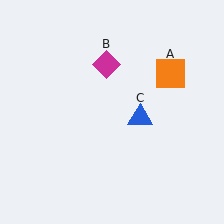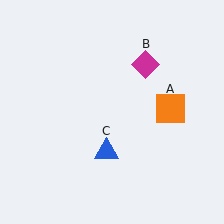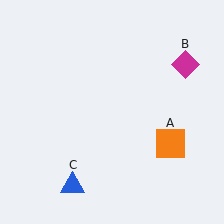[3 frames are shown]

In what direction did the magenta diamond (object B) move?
The magenta diamond (object B) moved right.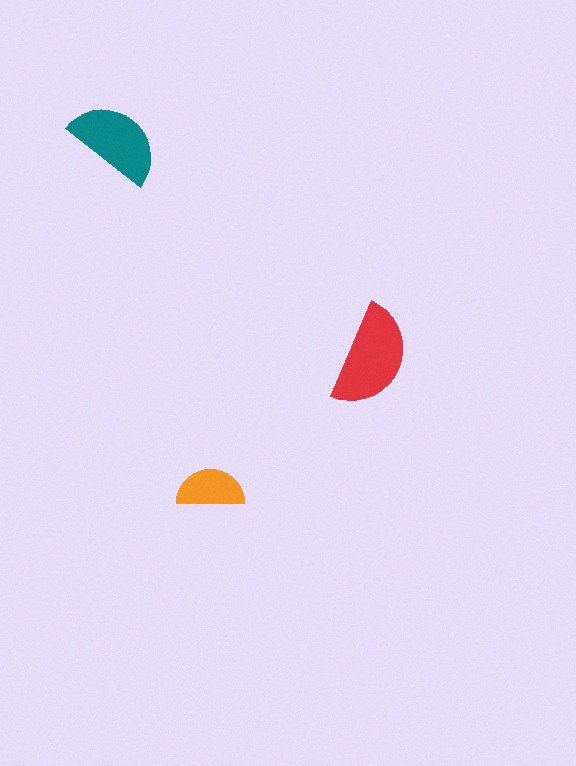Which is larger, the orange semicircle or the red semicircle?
The red one.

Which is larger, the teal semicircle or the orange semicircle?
The teal one.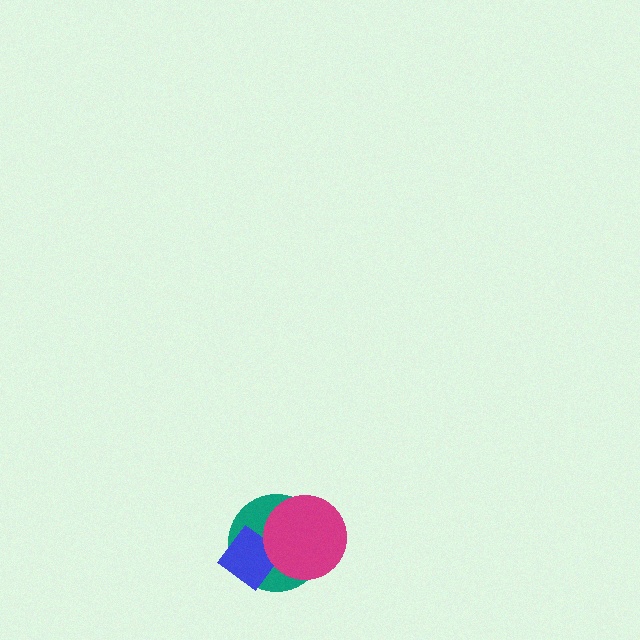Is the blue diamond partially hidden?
Yes, it is partially covered by another shape.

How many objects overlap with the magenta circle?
2 objects overlap with the magenta circle.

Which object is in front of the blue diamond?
The magenta circle is in front of the blue diamond.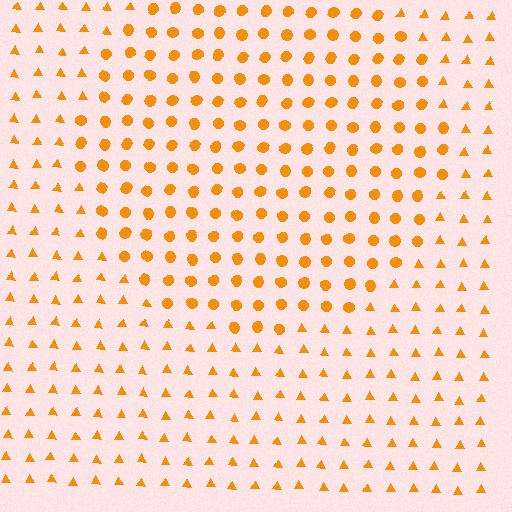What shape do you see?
I see a circle.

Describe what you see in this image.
The image is filled with small orange elements arranged in a uniform grid. A circle-shaped region contains circles, while the surrounding area contains triangles. The boundary is defined purely by the change in element shape.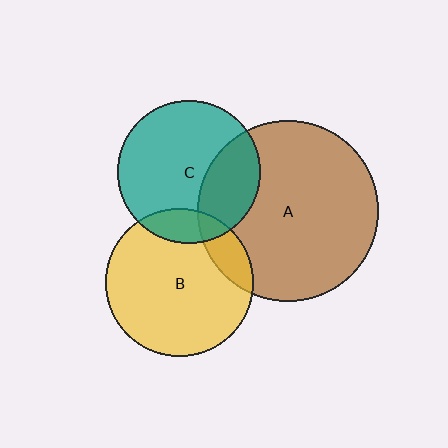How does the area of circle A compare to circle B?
Approximately 1.5 times.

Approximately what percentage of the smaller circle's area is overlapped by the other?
Approximately 15%.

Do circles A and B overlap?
Yes.